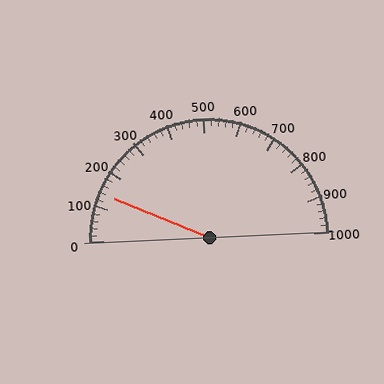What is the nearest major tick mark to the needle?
The nearest major tick mark is 100.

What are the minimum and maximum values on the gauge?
The gauge ranges from 0 to 1000.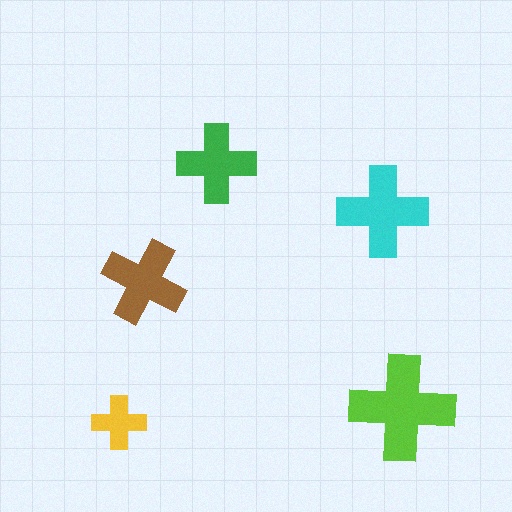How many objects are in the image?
There are 5 objects in the image.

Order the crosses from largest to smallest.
the lime one, the cyan one, the brown one, the green one, the yellow one.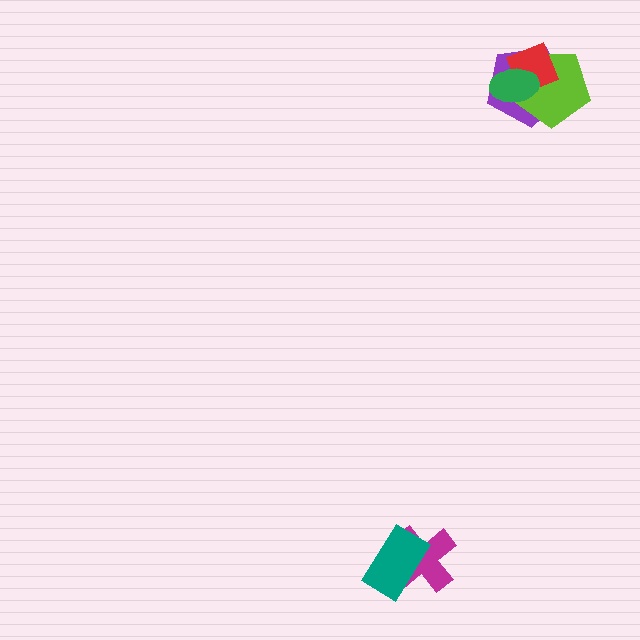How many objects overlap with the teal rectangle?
1 object overlaps with the teal rectangle.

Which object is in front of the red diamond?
The green ellipse is in front of the red diamond.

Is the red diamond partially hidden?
Yes, it is partially covered by another shape.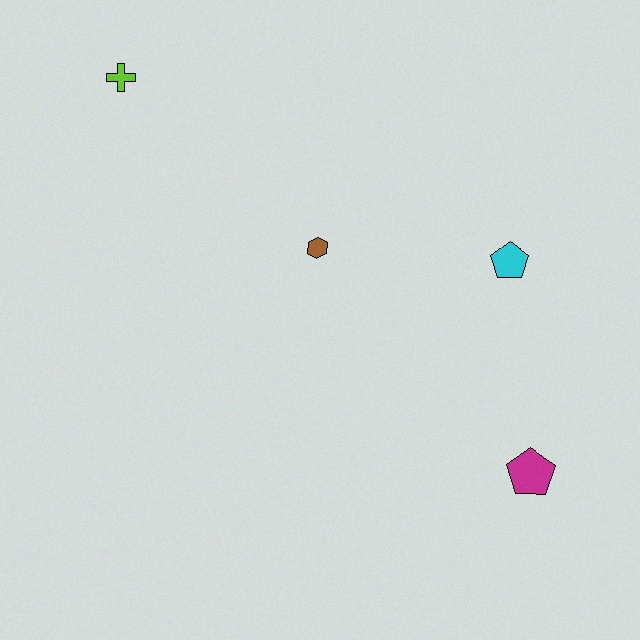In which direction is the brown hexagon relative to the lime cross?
The brown hexagon is to the right of the lime cross.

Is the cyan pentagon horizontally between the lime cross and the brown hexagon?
No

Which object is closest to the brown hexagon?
The cyan pentagon is closest to the brown hexagon.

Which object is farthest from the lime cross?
The magenta pentagon is farthest from the lime cross.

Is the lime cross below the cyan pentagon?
No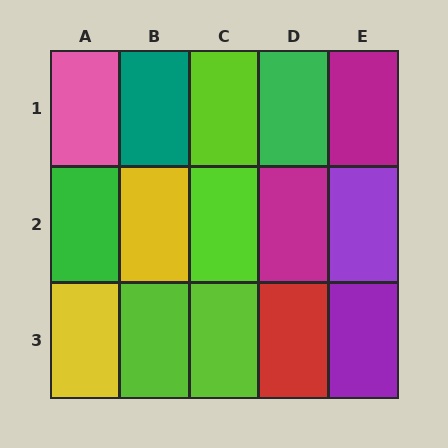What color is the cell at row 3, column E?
Purple.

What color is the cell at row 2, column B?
Yellow.